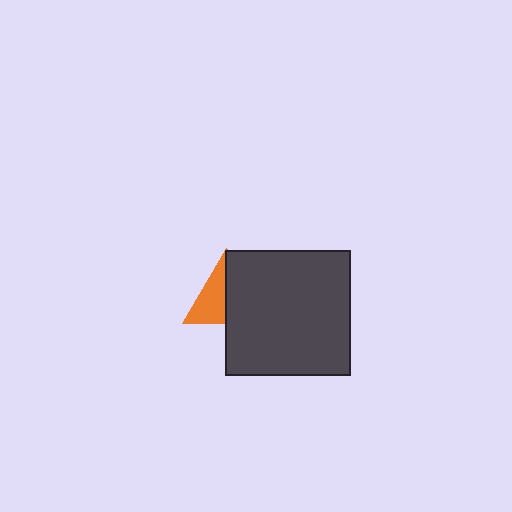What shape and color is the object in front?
The object in front is a dark gray square.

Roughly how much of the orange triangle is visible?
About half of it is visible (roughly 48%).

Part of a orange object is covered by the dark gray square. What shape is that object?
It is a triangle.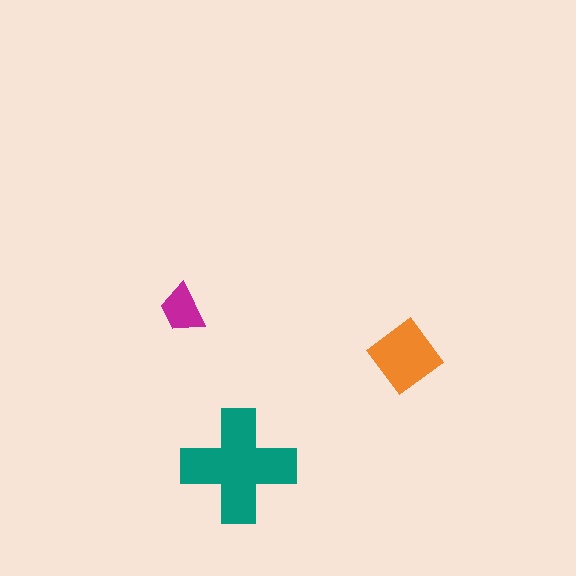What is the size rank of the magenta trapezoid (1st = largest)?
3rd.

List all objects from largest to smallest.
The teal cross, the orange diamond, the magenta trapezoid.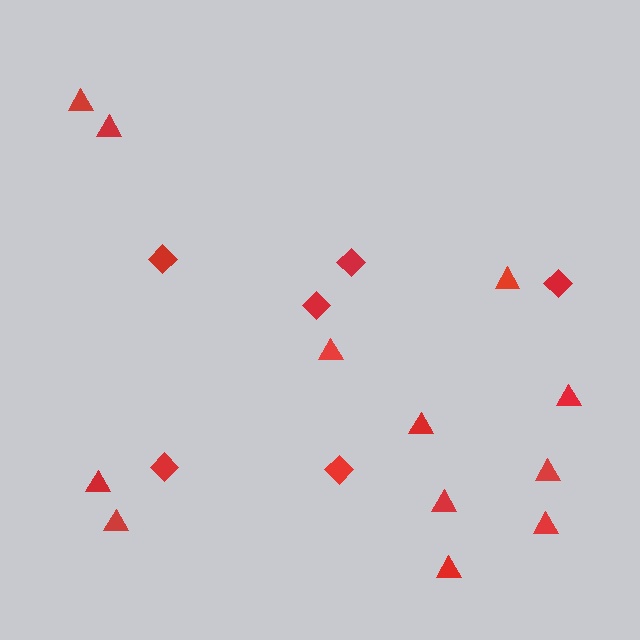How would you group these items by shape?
There are 2 groups: one group of diamonds (6) and one group of triangles (12).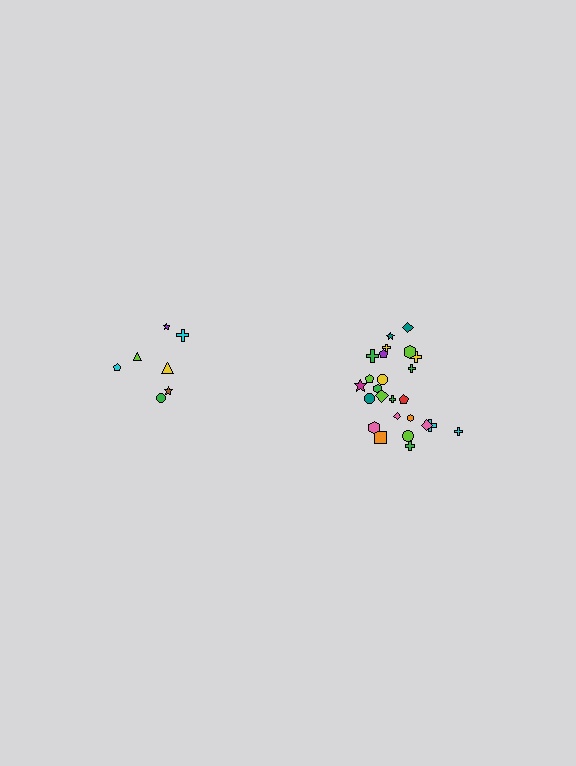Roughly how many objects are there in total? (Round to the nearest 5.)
Roughly 30 objects in total.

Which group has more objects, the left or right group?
The right group.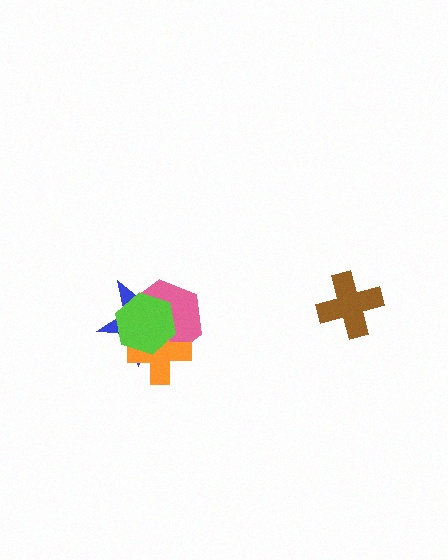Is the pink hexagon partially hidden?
Yes, it is partially covered by another shape.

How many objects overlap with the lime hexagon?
3 objects overlap with the lime hexagon.